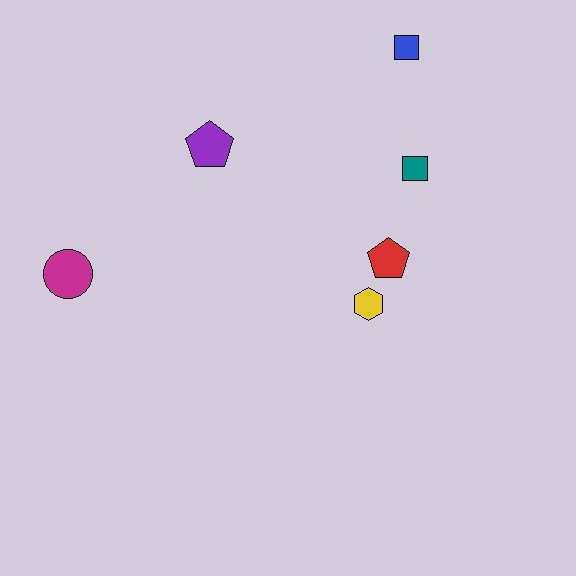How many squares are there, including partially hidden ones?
There are 2 squares.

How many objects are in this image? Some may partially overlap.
There are 6 objects.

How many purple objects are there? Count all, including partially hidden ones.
There is 1 purple object.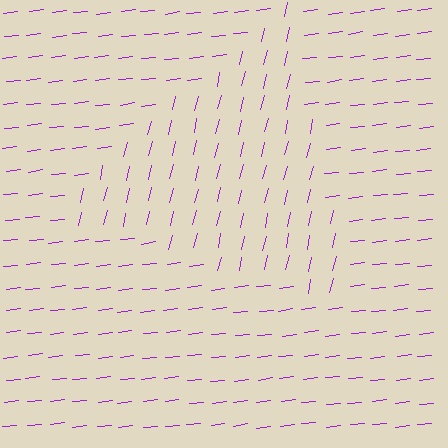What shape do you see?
I see a triangle.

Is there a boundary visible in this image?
Yes, there is a texture boundary formed by a change in line orientation.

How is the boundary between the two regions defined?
The boundary is defined purely by a change in line orientation (approximately 70 degrees difference). All lines are the same color and thickness.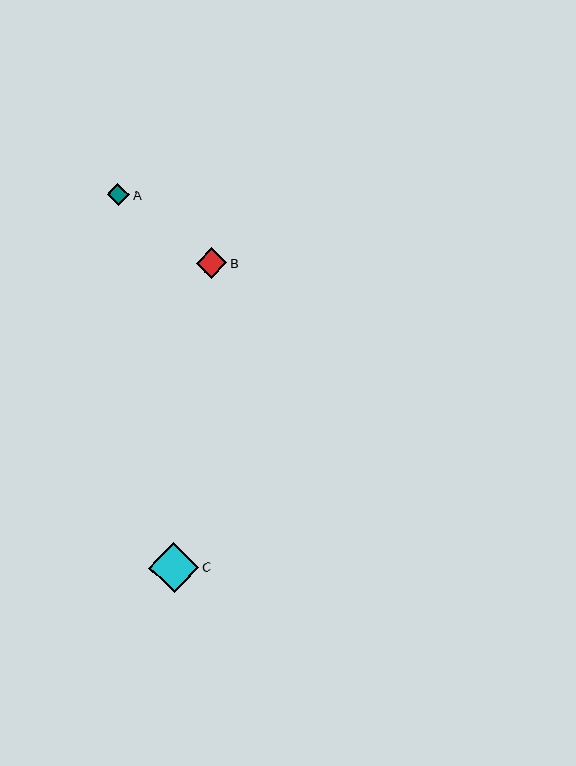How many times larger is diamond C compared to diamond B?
Diamond C is approximately 1.6 times the size of diamond B.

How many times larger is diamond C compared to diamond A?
Diamond C is approximately 2.3 times the size of diamond A.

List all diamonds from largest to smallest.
From largest to smallest: C, B, A.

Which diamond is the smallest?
Diamond A is the smallest with a size of approximately 22 pixels.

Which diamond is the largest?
Diamond C is the largest with a size of approximately 50 pixels.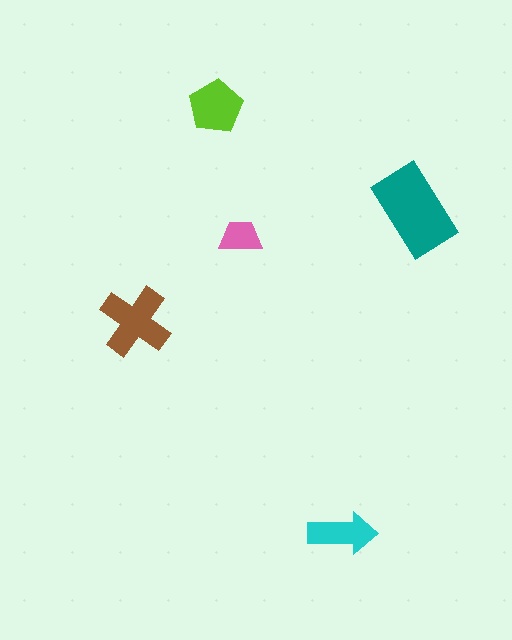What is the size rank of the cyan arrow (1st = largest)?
4th.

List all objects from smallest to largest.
The pink trapezoid, the cyan arrow, the lime pentagon, the brown cross, the teal rectangle.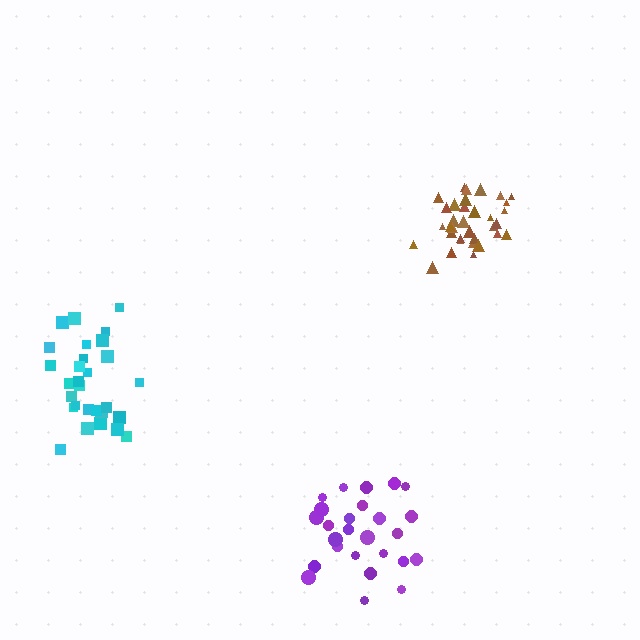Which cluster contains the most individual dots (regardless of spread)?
Brown (34).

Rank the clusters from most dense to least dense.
brown, cyan, purple.